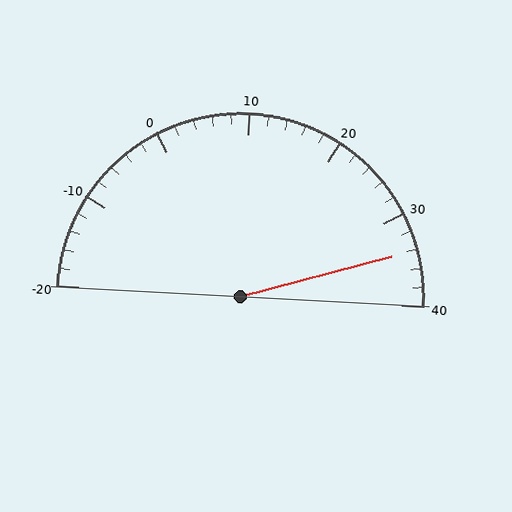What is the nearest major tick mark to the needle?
The nearest major tick mark is 30.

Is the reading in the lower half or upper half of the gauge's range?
The reading is in the upper half of the range (-20 to 40).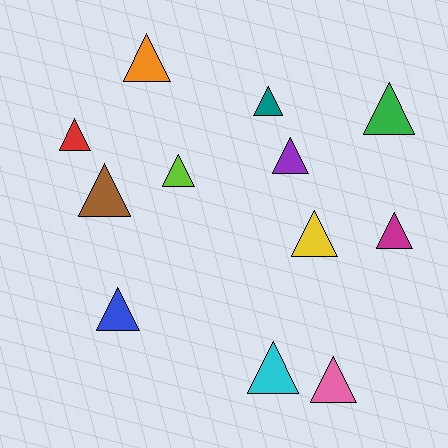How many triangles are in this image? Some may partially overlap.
There are 12 triangles.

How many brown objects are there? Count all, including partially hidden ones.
There is 1 brown object.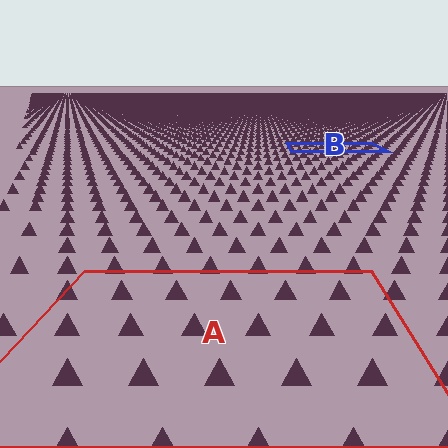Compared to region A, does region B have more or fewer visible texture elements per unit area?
Region B has more texture elements per unit area — they are packed more densely because it is farther away.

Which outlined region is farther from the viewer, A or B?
Region B is farther from the viewer — the texture elements inside it appear smaller and more densely packed.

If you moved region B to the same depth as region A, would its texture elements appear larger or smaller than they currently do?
They would appear larger. At a closer depth, the same texture elements are projected at a bigger on-screen size.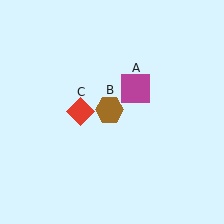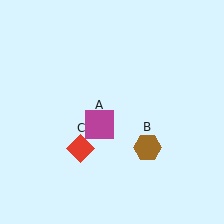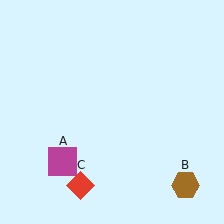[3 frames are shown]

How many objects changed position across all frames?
3 objects changed position: magenta square (object A), brown hexagon (object B), red diamond (object C).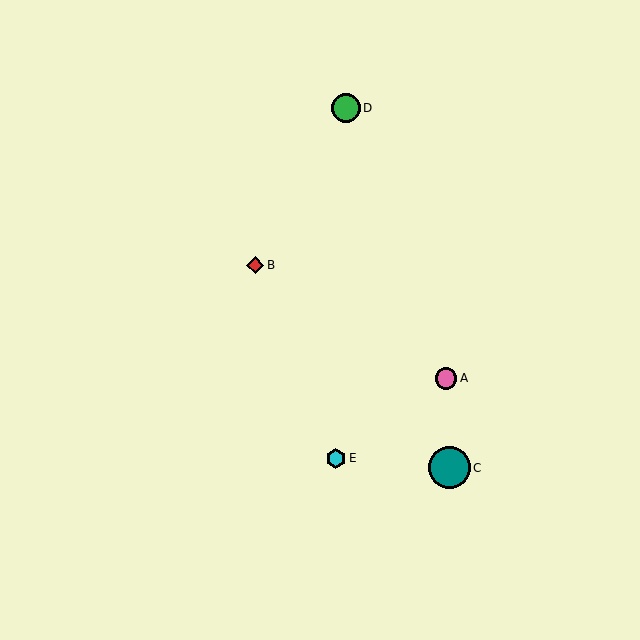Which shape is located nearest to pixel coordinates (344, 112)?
The green circle (labeled D) at (346, 108) is nearest to that location.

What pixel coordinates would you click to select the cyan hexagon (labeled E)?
Click at (336, 458) to select the cyan hexagon E.